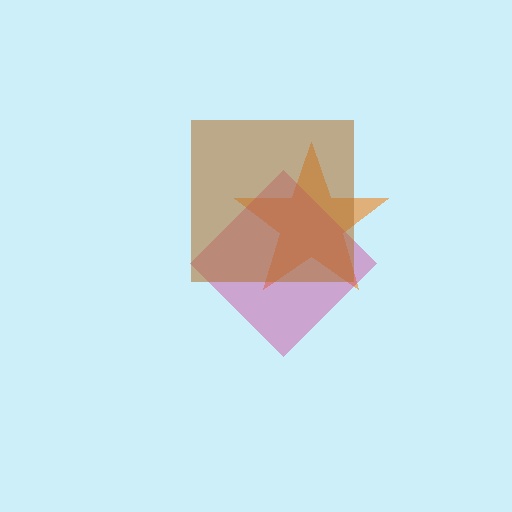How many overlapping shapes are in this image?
There are 3 overlapping shapes in the image.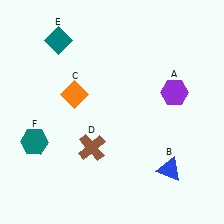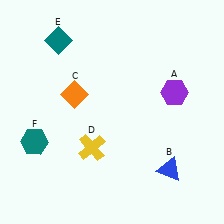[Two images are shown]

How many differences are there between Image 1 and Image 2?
There is 1 difference between the two images.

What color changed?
The cross (D) changed from brown in Image 1 to yellow in Image 2.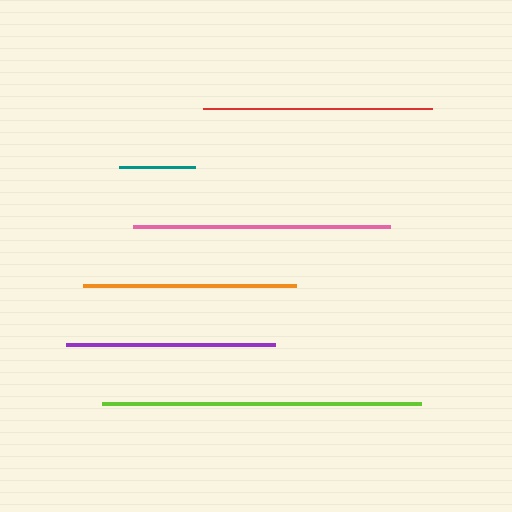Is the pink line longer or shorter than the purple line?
The pink line is longer than the purple line.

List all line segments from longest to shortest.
From longest to shortest: lime, pink, red, orange, purple, teal.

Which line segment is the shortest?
The teal line is the shortest at approximately 77 pixels.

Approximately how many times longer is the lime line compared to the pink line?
The lime line is approximately 1.2 times the length of the pink line.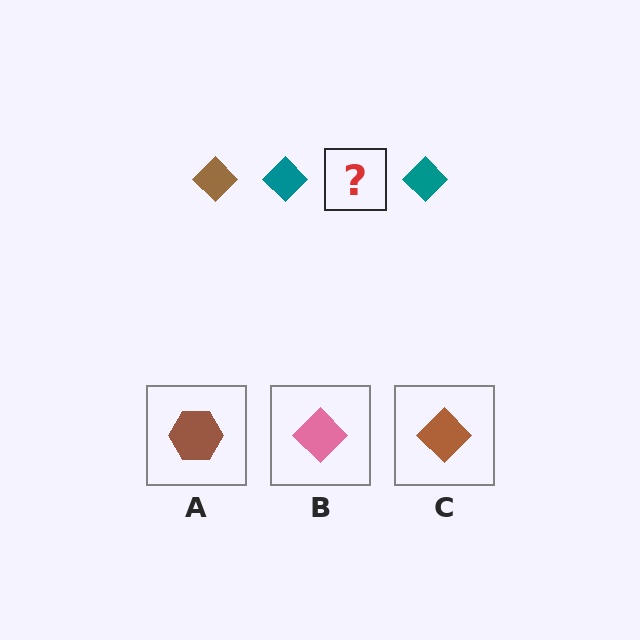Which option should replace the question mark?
Option C.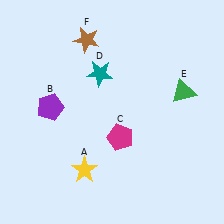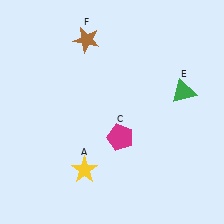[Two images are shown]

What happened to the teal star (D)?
The teal star (D) was removed in Image 2. It was in the top-left area of Image 1.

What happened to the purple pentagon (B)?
The purple pentagon (B) was removed in Image 2. It was in the top-left area of Image 1.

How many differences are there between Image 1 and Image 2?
There are 2 differences between the two images.